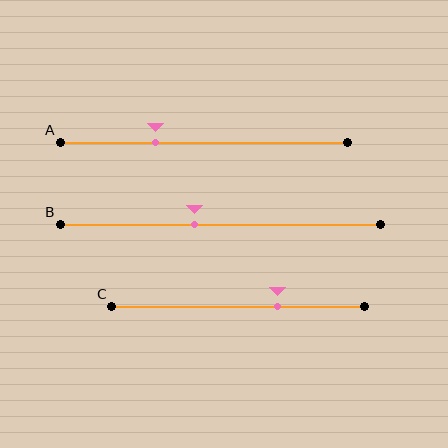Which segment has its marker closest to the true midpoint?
Segment B has its marker closest to the true midpoint.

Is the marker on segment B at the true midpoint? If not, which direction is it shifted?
No, the marker on segment B is shifted to the left by about 8% of the segment length.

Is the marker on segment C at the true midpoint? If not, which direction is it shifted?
No, the marker on segment C is shifted to the right by about 16% of the segment length.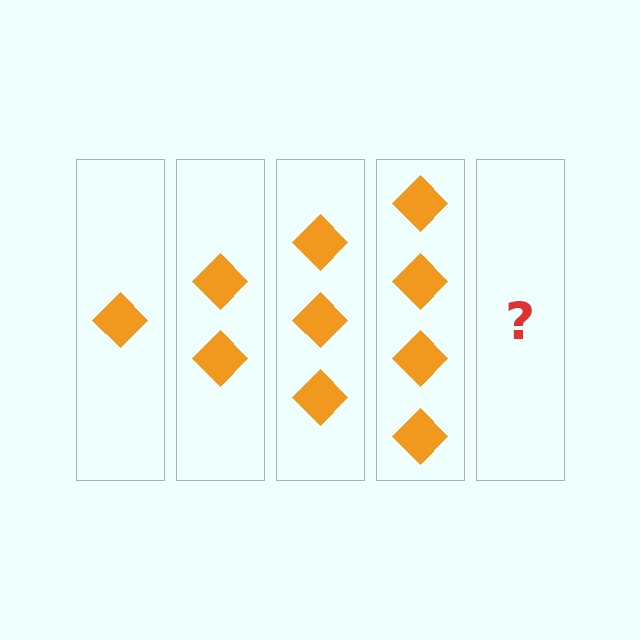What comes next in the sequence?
The next element should be 5 diamonds.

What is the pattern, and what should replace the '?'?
The pattern is that each step adds one more diamond. The '?' should be 5 diamonds.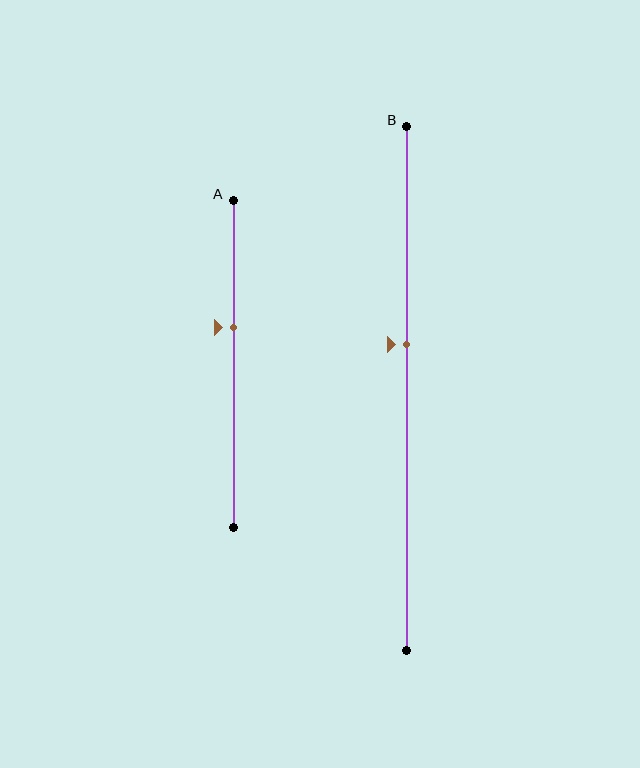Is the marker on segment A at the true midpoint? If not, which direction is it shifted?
No, the marker on segment A is shifted upward by about 11% of the segment length.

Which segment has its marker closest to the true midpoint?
Segment B has its marker closest to the true midpoint.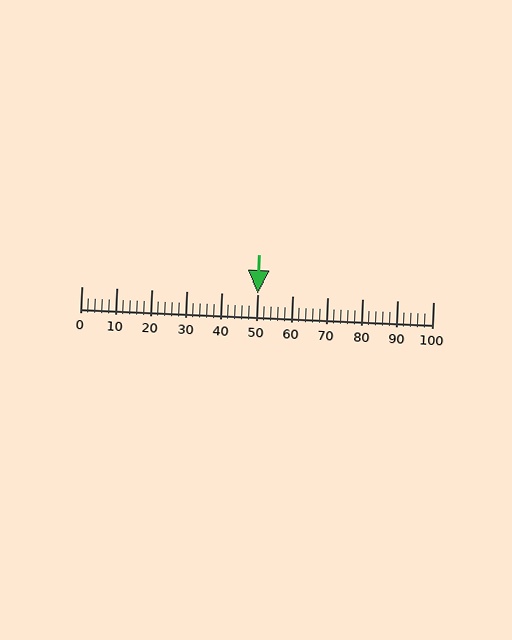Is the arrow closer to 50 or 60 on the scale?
The arrow is closer to 50.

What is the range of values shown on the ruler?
The ruler shows values from 0 to 100.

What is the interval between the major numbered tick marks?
The major tick marks are spaced 10 units apart.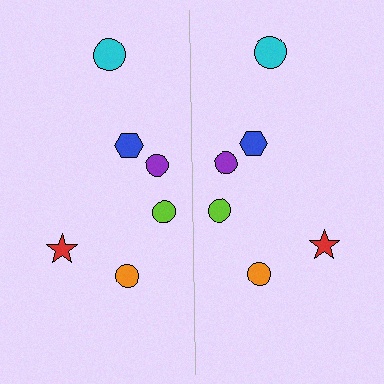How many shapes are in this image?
There are 12 shapes in this image.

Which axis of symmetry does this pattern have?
The pattern has a vertical axis of symmetry running through the center of the image.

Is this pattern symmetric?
Yes, this pattern has bilateral (reflection) symmetry.